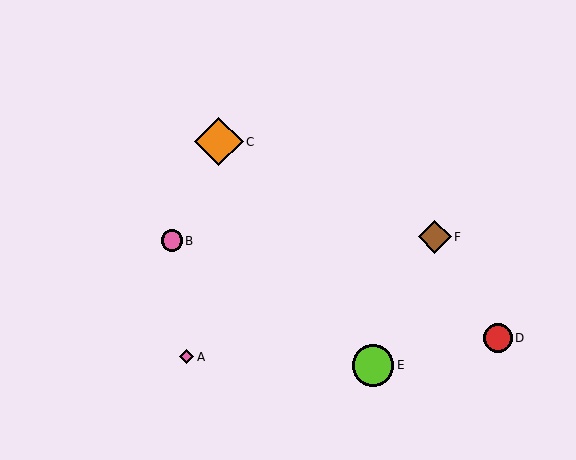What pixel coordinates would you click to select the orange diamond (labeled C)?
Click at (219, 142) to select the orange diamond C.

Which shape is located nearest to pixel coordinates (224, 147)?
The orange diamond (labeled C) at (219, 142) is nearest to that location.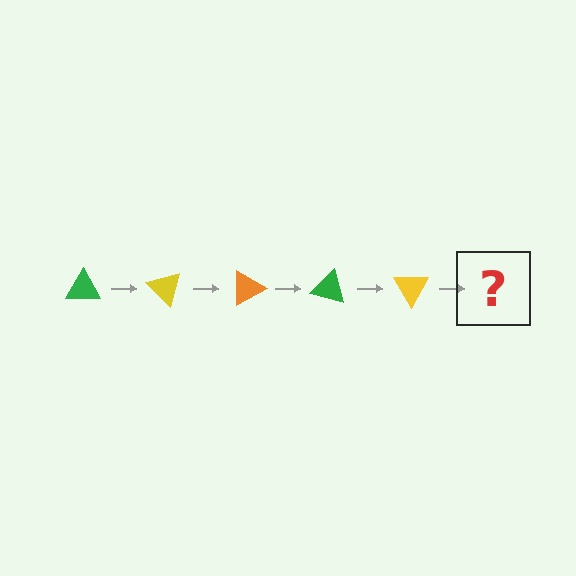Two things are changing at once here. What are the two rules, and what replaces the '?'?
The two rules are that it rotates 45 degrees each step and the color cycles through green, yellow, and orange. The '?' should be an orange triangle, rotated 225 degrees from the start.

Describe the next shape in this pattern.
It should be an orange triangle, rotated 225 degrees from the start.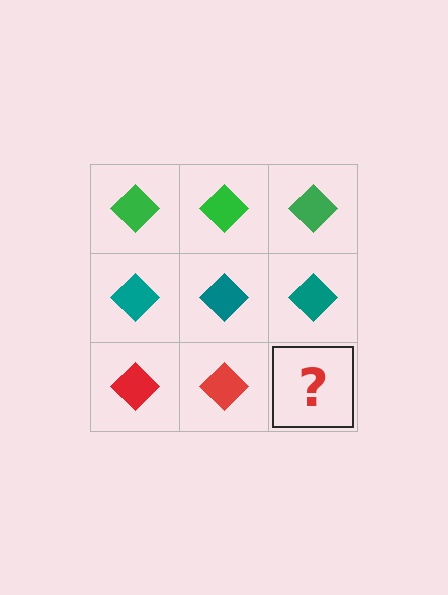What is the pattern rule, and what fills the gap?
The rule is that each row has a consistent color. The gap should be filled with a red diamond.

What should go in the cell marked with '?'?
The missing cell should contain a red diamond.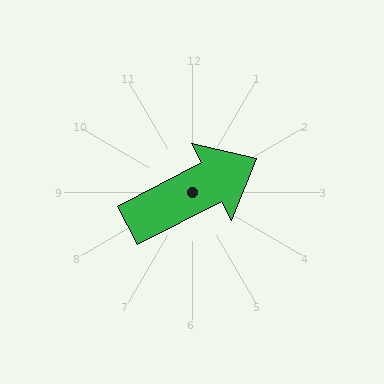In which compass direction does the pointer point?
Northeast.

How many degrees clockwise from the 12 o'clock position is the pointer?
Approximately 63 degrees.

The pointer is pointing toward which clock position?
Roughly 2 o'clock.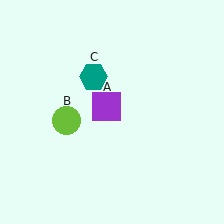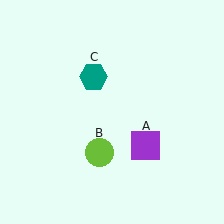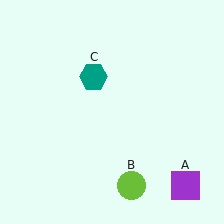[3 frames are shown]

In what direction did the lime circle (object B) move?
The lime circle (object B) moved down and to the right.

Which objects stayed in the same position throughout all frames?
Teal hexagon (object C) remained stationary.